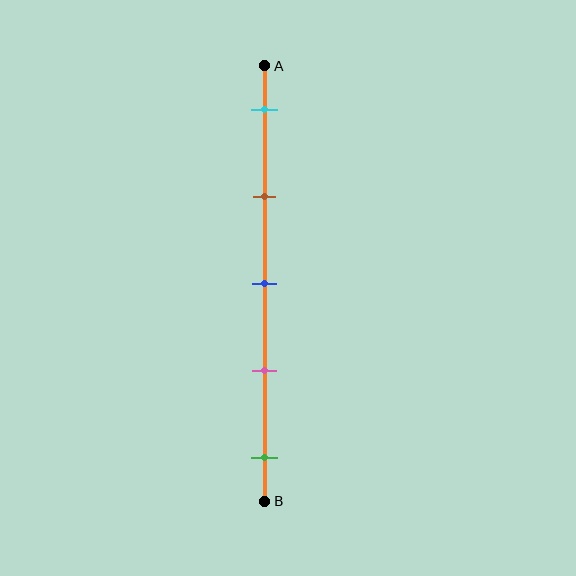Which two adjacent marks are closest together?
The blue and pink marks are the closest adjacent pair.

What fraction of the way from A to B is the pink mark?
The pink mark is approximately 70% (0.7) of the way from A to B.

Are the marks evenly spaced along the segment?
Yes, the marks are approximately evenly spaced.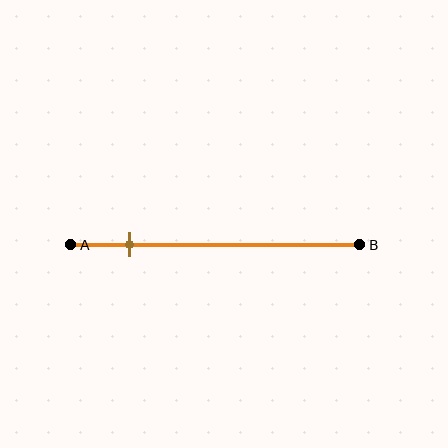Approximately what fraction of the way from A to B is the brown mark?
The brown mark is approximately 20% of the way from A to B.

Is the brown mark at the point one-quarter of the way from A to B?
No, the mark is at about 20% from A, not at the 25% one-quarter point.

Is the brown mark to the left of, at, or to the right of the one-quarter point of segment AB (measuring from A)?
The brown mark is to the left of the one-quarter point of segment AB.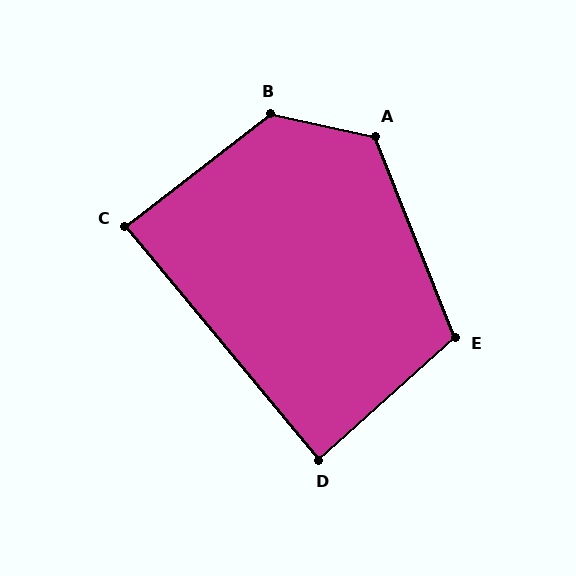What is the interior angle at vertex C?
Approximately 88 degrees (approximately right).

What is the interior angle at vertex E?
Approximately 110 degrees (obtuse).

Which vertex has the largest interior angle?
B, at approximately 130 degrees.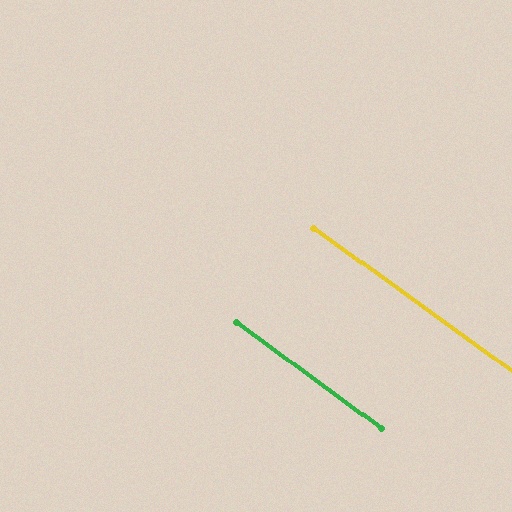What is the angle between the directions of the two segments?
Approximately 0 degrees.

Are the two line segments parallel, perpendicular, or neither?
Parallel — their directions differ by only 0.5°.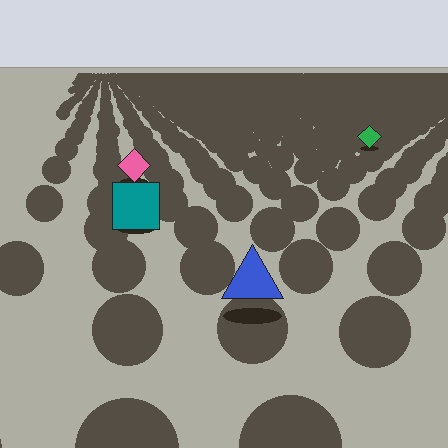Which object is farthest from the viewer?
The green diamond is farthest from the viewer. It appears smaller and the ground texture around it is denser.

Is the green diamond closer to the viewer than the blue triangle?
No. The blue triangle is closer — you can tell from the texture gradient: the ground texture is coarser near it.